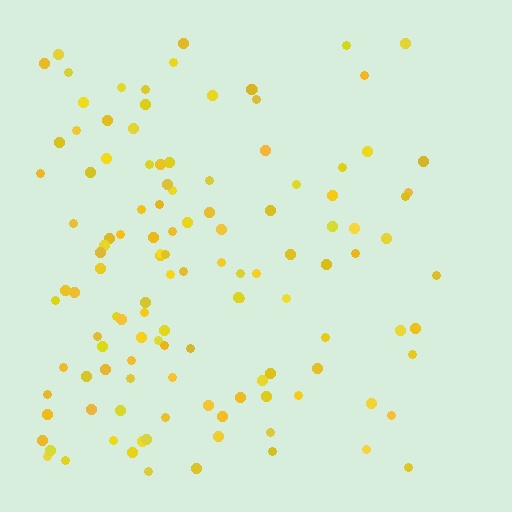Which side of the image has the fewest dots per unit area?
The right.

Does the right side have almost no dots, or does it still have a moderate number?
Still a moderate number, just noticeably fewer than the left.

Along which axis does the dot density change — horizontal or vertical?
Horizontal.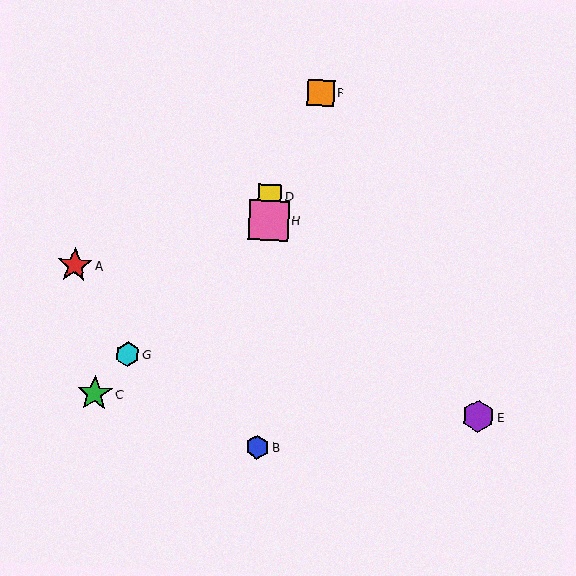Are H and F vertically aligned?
No, H is at x≈269 and F is at x≈321.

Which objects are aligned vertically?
Objects B, D, H are aligned vertically.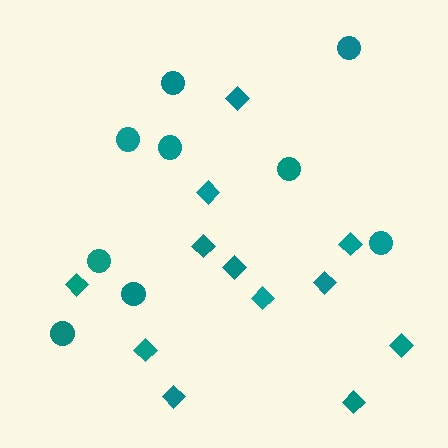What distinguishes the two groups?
There are 2 groups: one group of diamonds (12) and one group of circles (9).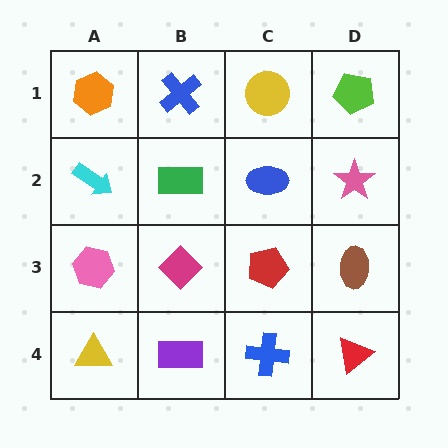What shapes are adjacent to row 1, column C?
A blue ellipse (row 2, column C), a blue cross (row 1, column B), a lime pentagon (row 1, column D).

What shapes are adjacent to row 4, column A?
A pink hexagon (row 3, column A), a purple rectangle (row 4, column B).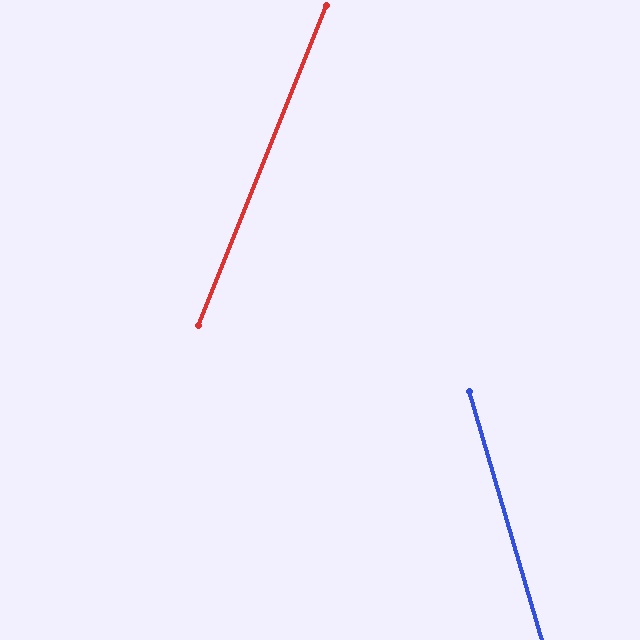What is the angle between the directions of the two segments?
Approximately 38 degrees.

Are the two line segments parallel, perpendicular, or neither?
Neither parallel nor perpendicular — they differ by about 38°.